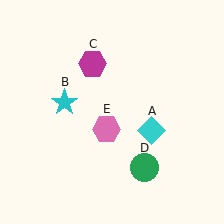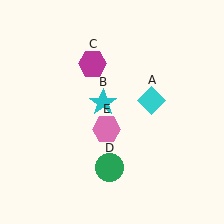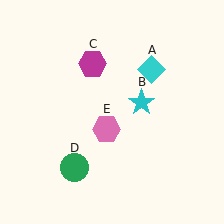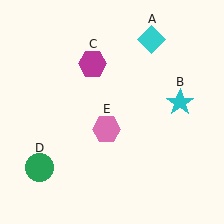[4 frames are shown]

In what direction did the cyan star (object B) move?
The cyan star (object B) moved right.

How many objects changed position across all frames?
3 objects changed position: cyan diamond (object A), cyan star (object B), green circle (object D).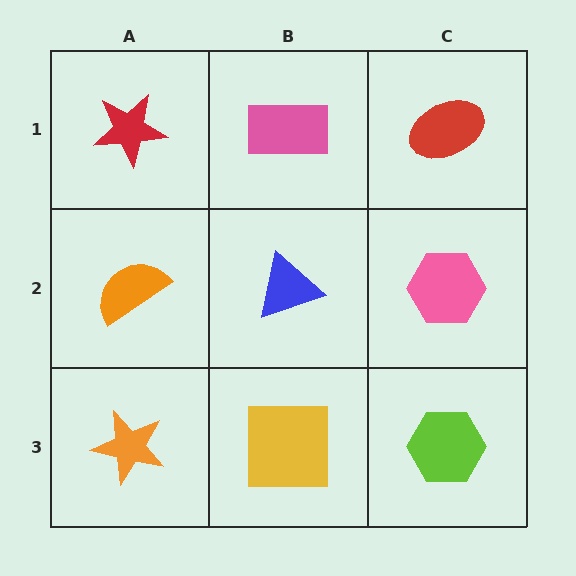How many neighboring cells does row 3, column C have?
2.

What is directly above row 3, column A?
An orange semicircle.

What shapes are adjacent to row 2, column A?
A red star (row 1, column A), an orange star (row 3, column A), a blue triangle (row 2, column B).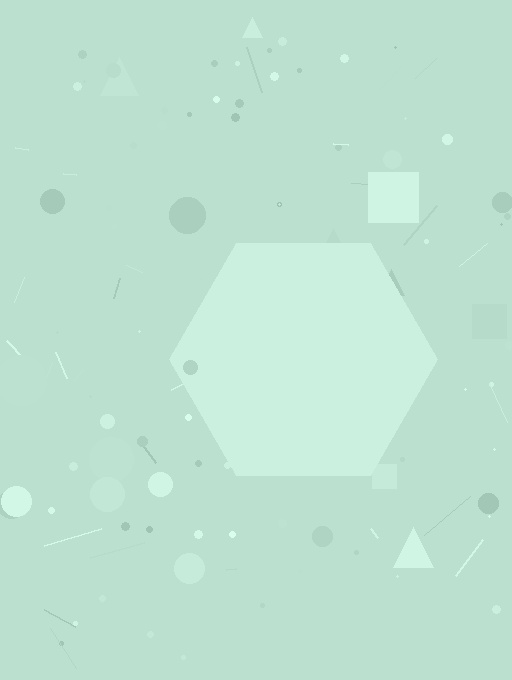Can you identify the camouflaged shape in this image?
The camouflaged shape is a hexagon.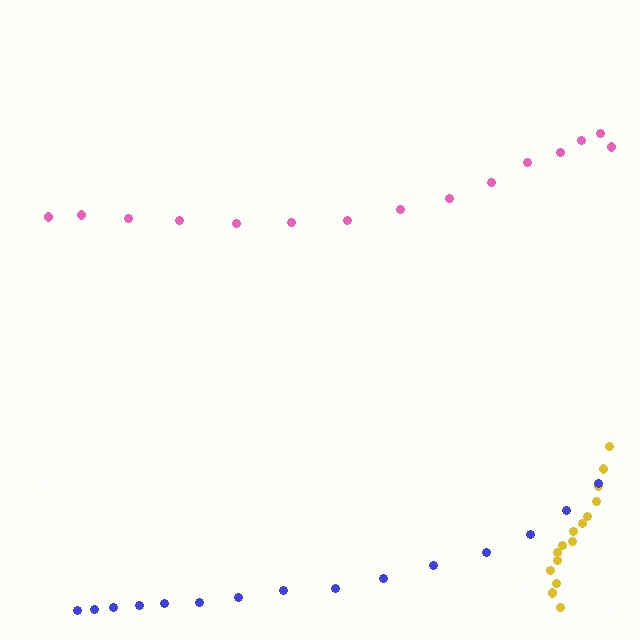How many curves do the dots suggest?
There are 3 distinct paths.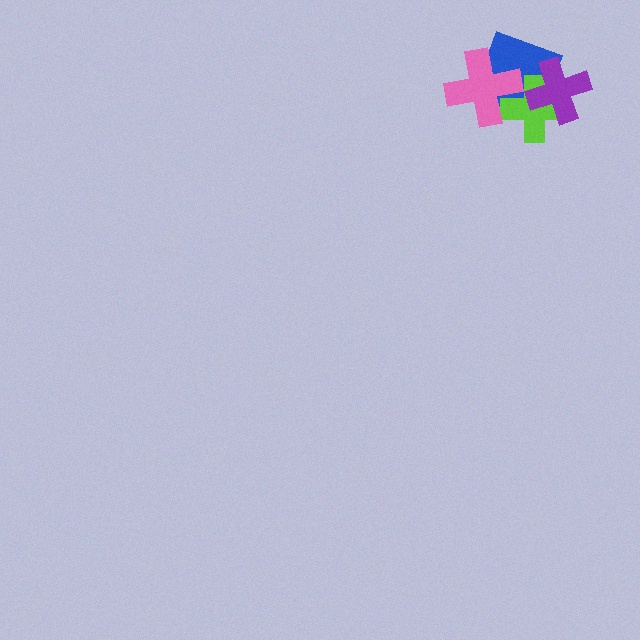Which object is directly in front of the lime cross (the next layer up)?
The purple cross is directly in front of the lime cross.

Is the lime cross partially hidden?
Yes, it is partially covered by another shape.